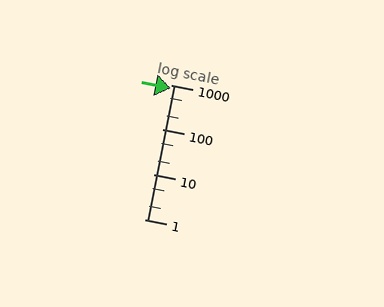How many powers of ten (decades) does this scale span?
The scale spans 3 decades, from 1 to 1000.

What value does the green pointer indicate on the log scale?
The pointer indicates approximately 820.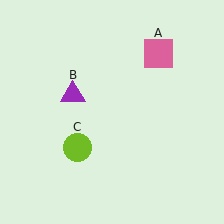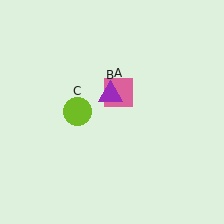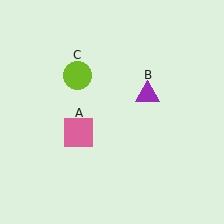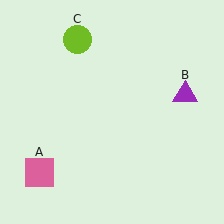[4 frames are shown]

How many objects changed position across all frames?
3 objects changed position: pink square (object A), purple triangle (object B), lime circle (object C).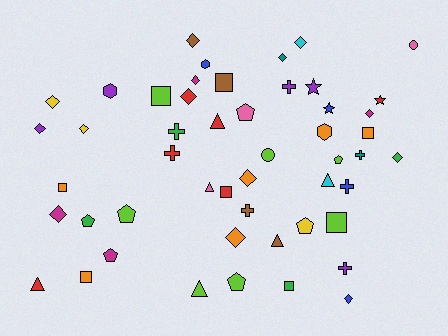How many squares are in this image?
There are 8 squares.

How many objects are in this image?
There are 50 objects.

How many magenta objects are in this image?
There are 4 magenta objects.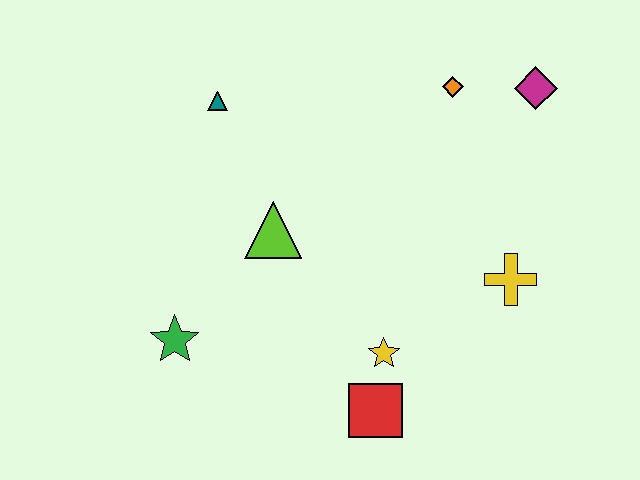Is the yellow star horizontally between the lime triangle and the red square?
No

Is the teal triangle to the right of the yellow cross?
No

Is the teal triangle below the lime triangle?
No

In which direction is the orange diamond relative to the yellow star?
The orange diamond is above the yellow star.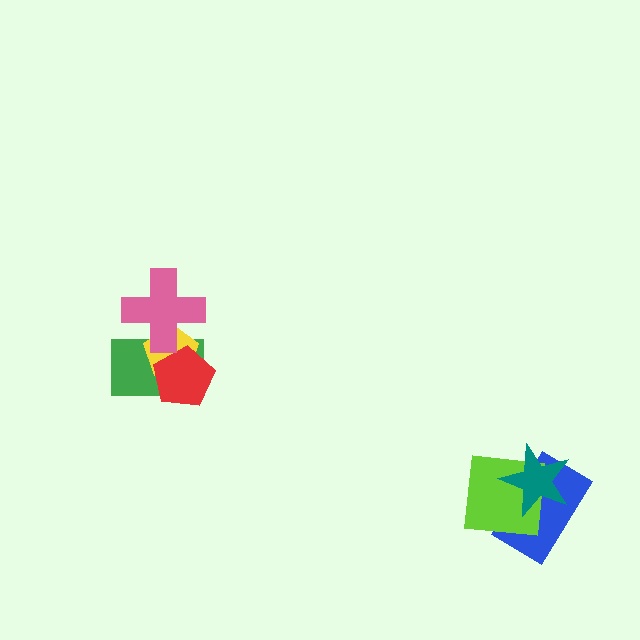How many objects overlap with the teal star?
2 objects overlap with the teal star.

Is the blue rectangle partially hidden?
Yes, it is partially covered by another shape.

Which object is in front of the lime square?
The teal star is in front of the lime square.